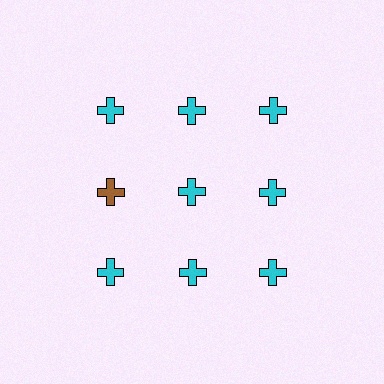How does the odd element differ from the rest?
It has a different color: brown instead of cyan.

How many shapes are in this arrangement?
There are 9 shapes arranged in a grid pattern.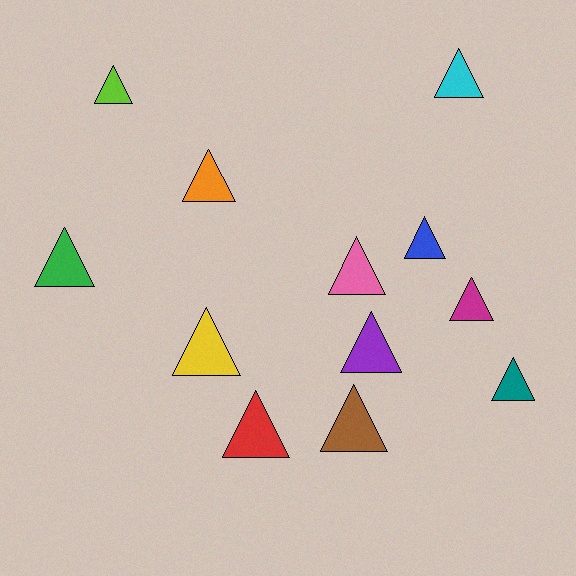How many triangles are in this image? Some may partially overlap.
There are 12 triangles.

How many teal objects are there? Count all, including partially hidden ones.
There is 1 teal object.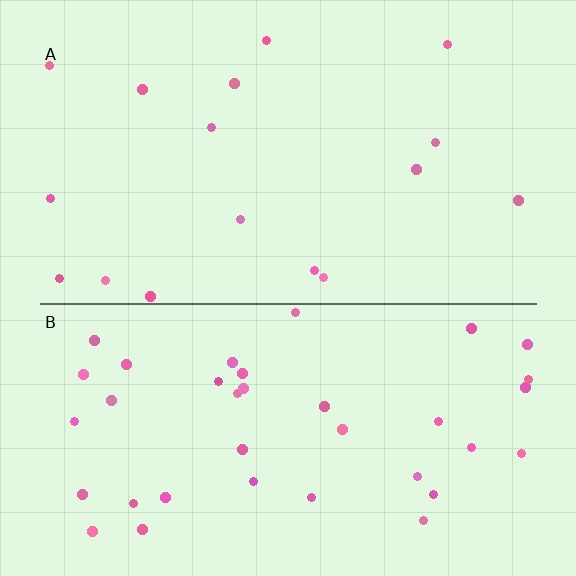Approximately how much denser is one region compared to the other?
Approximately 2.2× — region B over region A.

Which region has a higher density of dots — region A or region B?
B (the bottom).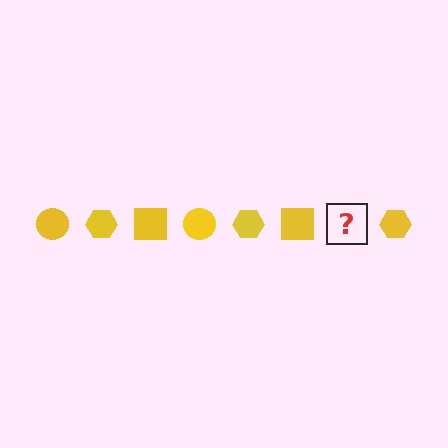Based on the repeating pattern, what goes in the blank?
The blank should be a yellow circle.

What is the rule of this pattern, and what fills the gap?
The rule is that the pattern cycles through circle, hexagon, square shapes in yellow. The gap should be filled with a yellow circle.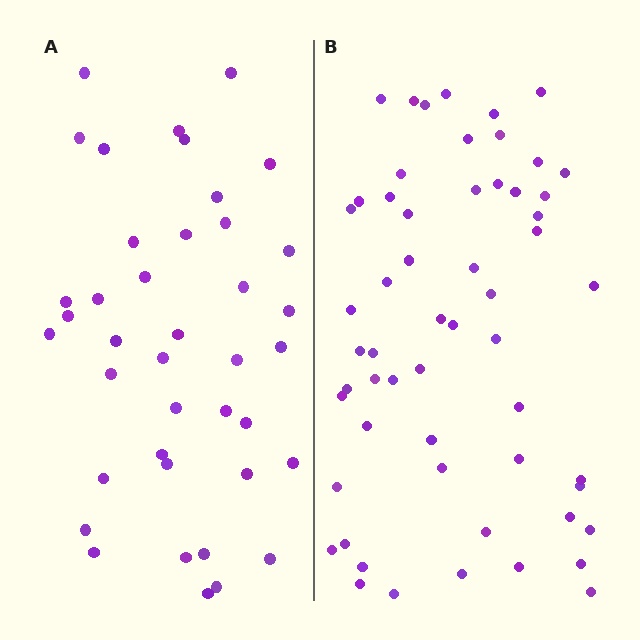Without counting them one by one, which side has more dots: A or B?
Region B (the right region) has more dots.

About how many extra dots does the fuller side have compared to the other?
Region B has approximately 15 more dots than region A.